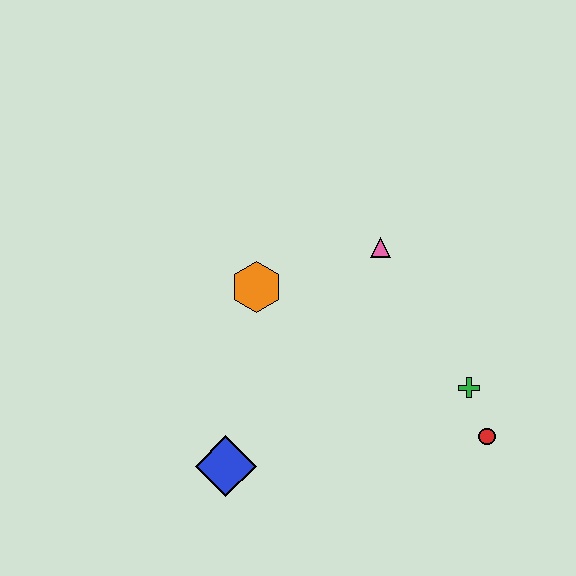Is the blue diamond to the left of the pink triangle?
Yes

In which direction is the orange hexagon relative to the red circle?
The orange hexagon is to the left of the red circle.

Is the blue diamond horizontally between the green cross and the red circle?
No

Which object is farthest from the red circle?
The orange hexagon is farthest from the red circle.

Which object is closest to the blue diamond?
The orange hexagon is closest to the blue diamond.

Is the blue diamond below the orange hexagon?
Yes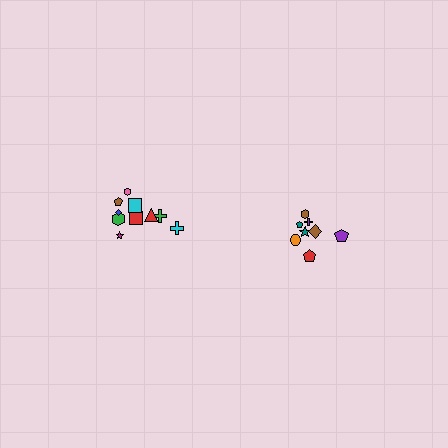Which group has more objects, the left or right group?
The left group.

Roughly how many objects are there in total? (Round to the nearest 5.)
Roughly 20 objects in total.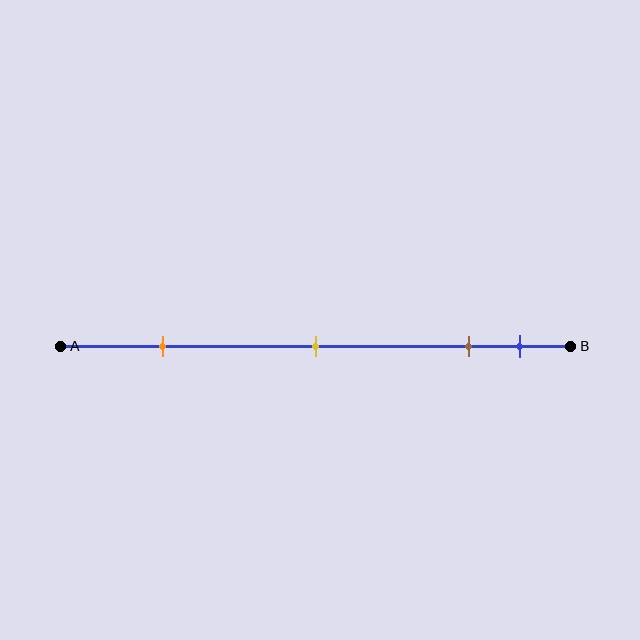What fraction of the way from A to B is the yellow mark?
The yellow mark is approximately 50% (0.5) of the way from A to B.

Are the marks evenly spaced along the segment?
No, the marks are not evenly spaced.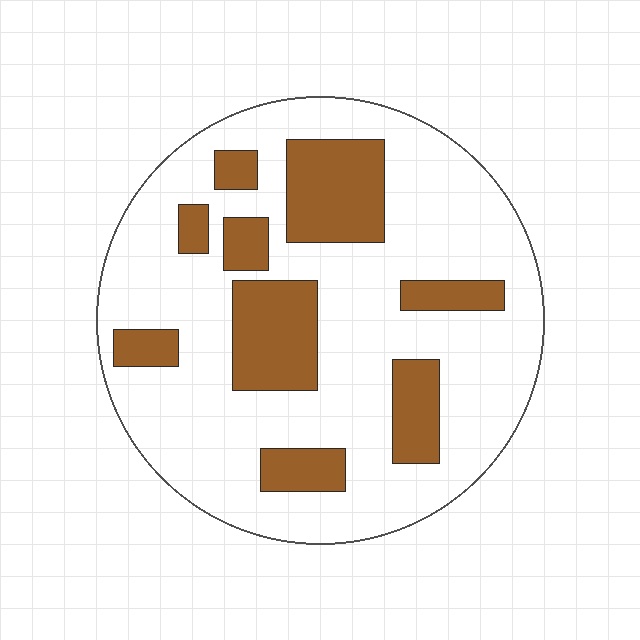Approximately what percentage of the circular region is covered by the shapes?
Approximately 25%.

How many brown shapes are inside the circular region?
9.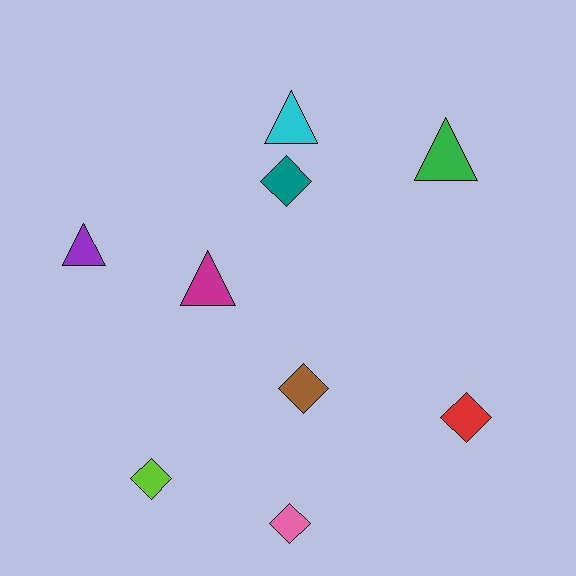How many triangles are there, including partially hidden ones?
There are 4 triangles.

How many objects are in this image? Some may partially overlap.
There are 9 objects.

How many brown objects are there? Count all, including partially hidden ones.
There is 1 brown object.